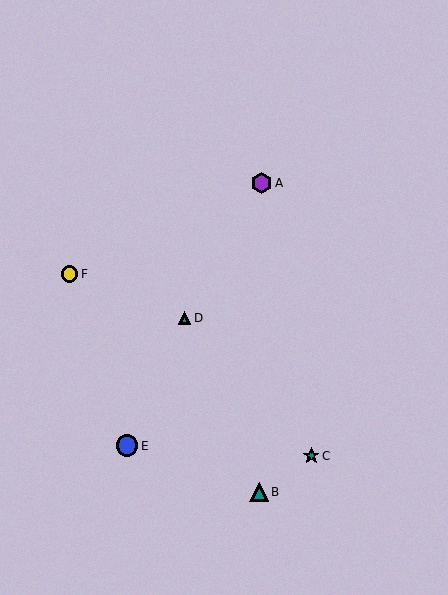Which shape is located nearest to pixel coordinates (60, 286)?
The yellow circle (labeled F) at (70, 274) is nearest to that location.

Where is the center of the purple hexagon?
The center of the purple hexagon is at (261, 183).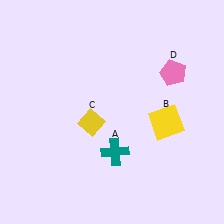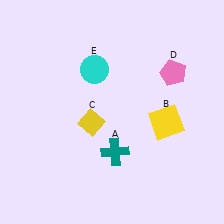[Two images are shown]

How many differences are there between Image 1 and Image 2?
There is 1 difference between the two images.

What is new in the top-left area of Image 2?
A cyan circle (E) was added in the top-left area of Image 2.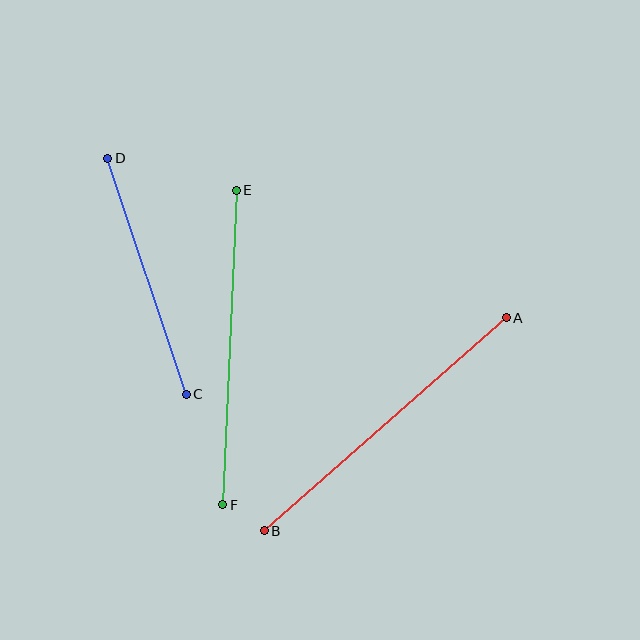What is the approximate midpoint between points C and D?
The midpoint is at approximately (147, 276) pixels.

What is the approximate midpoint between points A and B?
The midpoint is at approximately (385, 424) pixels.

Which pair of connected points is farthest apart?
Points A and B are farthest apart.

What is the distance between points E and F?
The distance is approximately 315 pixels.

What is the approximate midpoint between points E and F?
The midpoint is at approximately (230, 347) pixels.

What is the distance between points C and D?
The distance is approximately 249 pixels.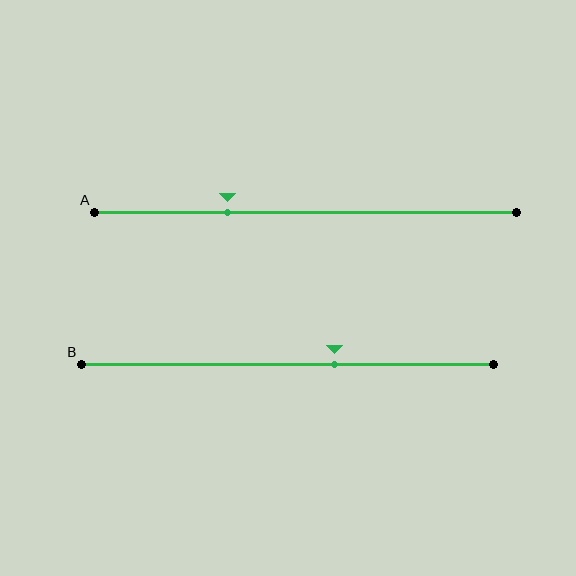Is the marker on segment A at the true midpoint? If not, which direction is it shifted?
No, the marker on segment A is shifted to the left by about 18% of the segment length.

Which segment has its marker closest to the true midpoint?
Segment B has its marker closest to the true midpoint.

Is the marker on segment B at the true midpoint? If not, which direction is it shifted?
No, the marker on segment B is shifted to the right by about 11% of the segment length.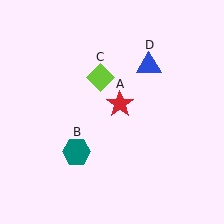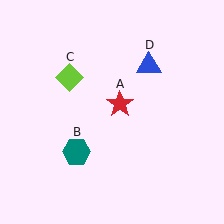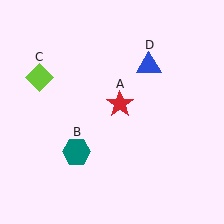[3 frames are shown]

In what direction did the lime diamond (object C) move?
The lime diamond (object C) moved left.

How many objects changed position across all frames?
1 object changed position: lime diamond (object C).